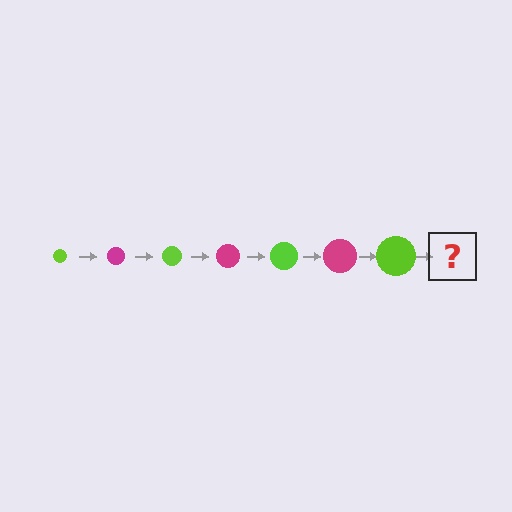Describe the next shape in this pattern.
It should be a magenta circle, larger than the previous one.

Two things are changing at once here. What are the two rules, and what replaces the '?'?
The two rules are that the circle grows larger each step and the color cycles through lime and magenta. The '?' should be a magenta circle, larger than the previous one.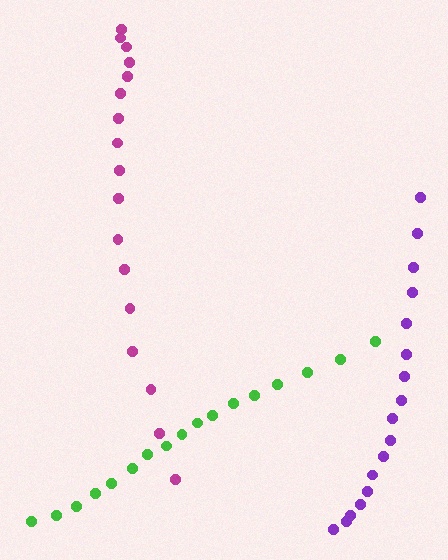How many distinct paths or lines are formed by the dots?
There are 3 distinct paths.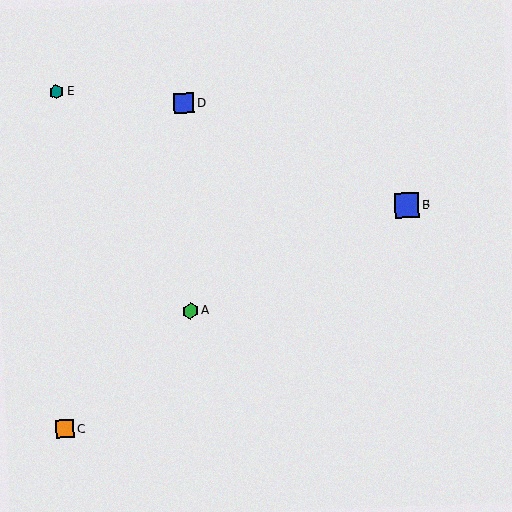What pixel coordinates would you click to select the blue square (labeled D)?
Click at (184, 103) to select the blue square D.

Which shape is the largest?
The blue square (labeled B) is the largest.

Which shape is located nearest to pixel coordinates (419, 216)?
The blue square (labeled B) at (407, 205) is nearest to that location.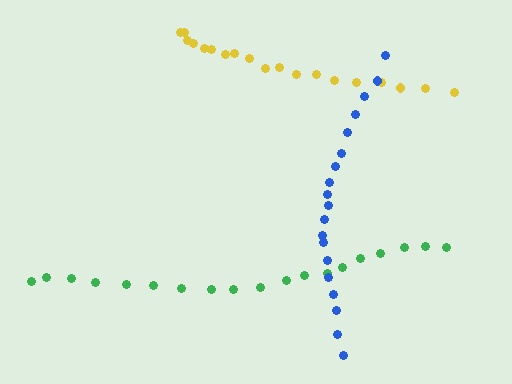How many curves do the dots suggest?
There are 3 distinct paths.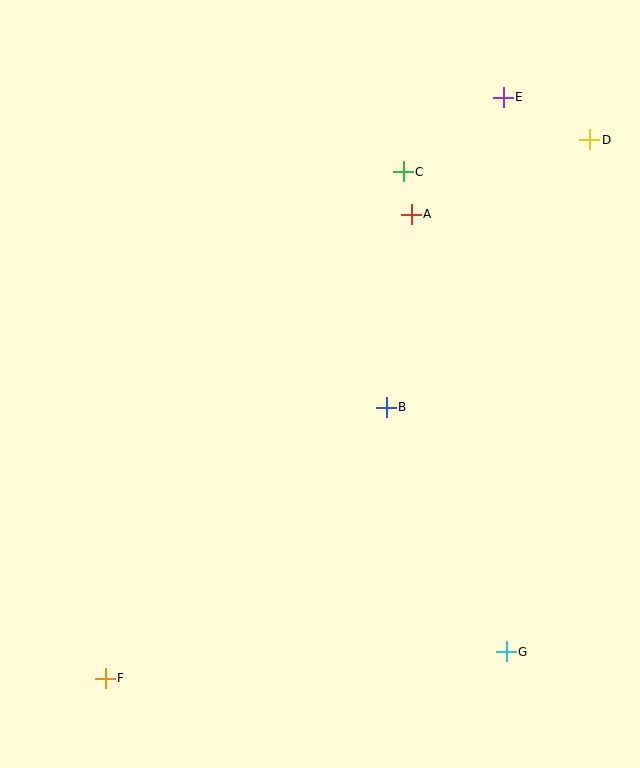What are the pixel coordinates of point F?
Point F is at (105, 678).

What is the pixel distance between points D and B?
The distance between D and B is 336 pixels.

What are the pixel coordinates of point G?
Point G is at (506, 652).